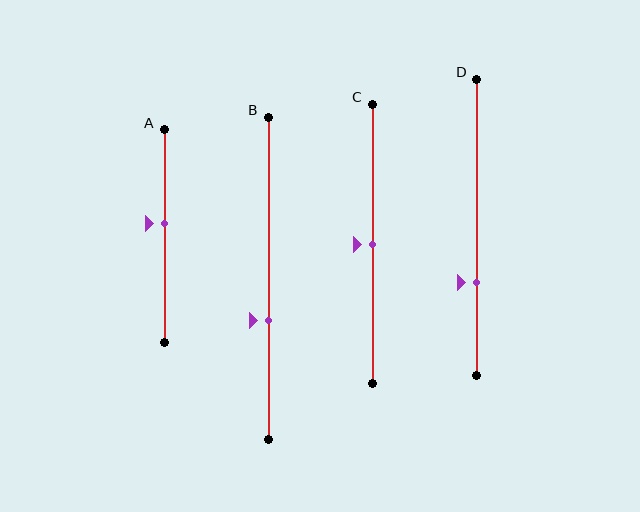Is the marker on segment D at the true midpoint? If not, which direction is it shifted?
No, the marker on segment D is shifted downward by about 19% of the segment length.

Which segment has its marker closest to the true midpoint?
Segment C has its marker closest to the true midpoint.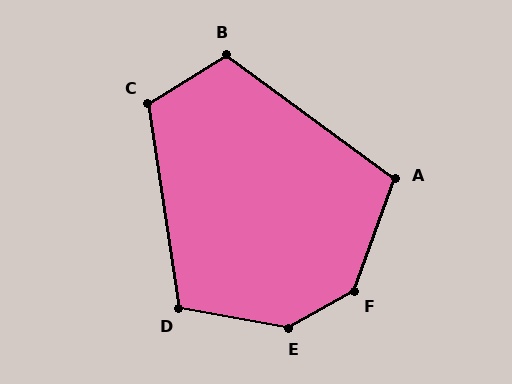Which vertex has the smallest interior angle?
A, at approximately 106 degrees.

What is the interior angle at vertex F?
Approximately 139 degrees (obtuse).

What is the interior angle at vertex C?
Approximately 113 degrees (obtuse).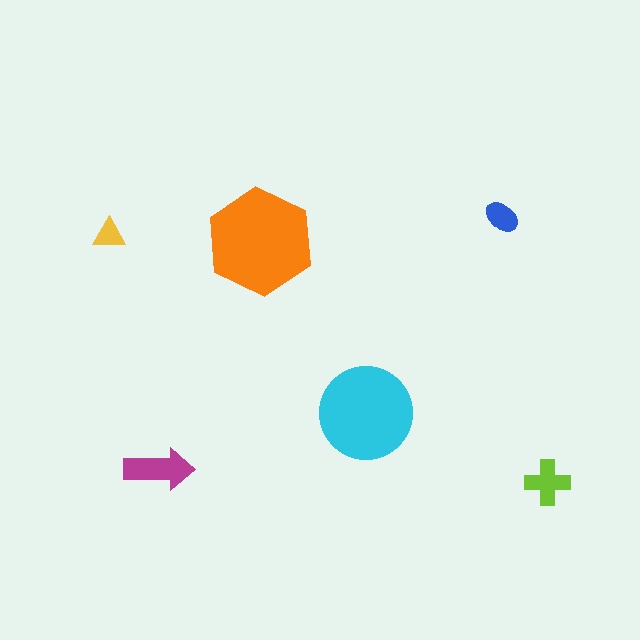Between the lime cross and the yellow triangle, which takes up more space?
The lime cross.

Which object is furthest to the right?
The lime cross is rightmost.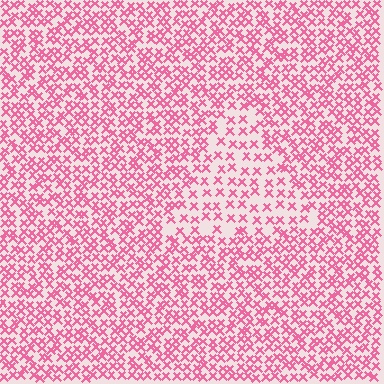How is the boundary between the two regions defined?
The boundary is defined by a change in element density (approximately 1.9x ratio). All elements are the same color, size, and shape.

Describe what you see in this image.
The image contains small pink elements arranged at two different densities. A triangle-shaped region is visible where the elements are less densely packed than the surrounding area.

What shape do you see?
I see a triangle.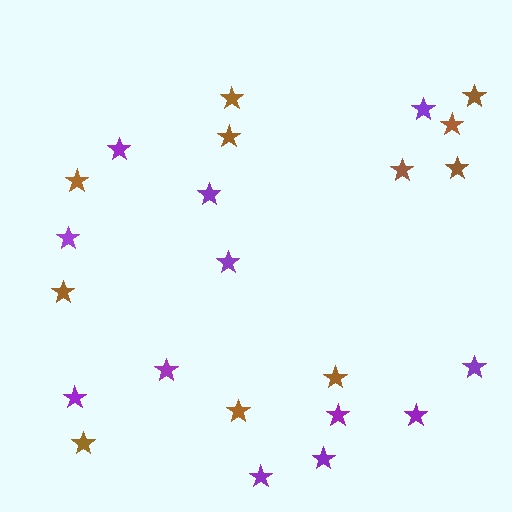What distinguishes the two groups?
There are 2 groups: one group of purple stars (12) and one group of brown stars (11).